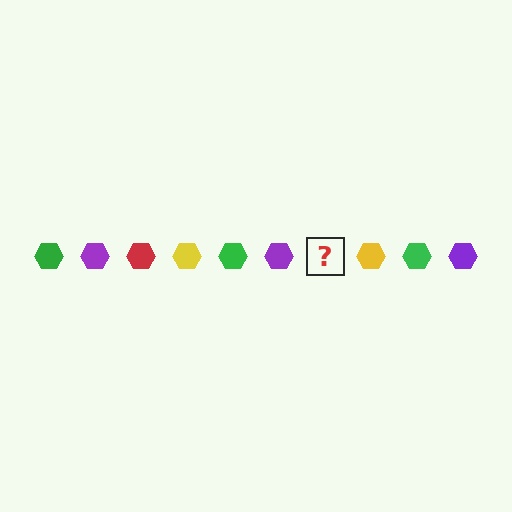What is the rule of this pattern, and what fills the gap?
The rule is that the pattern cycles through green, purple, red, yellow hexagons. The gap should be filled with a red hexagon.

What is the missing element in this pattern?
The missing element is a red hexagon.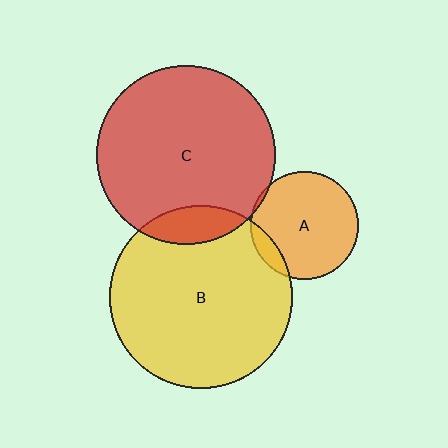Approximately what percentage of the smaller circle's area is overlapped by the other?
Approximately 10%.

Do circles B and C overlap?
Yes.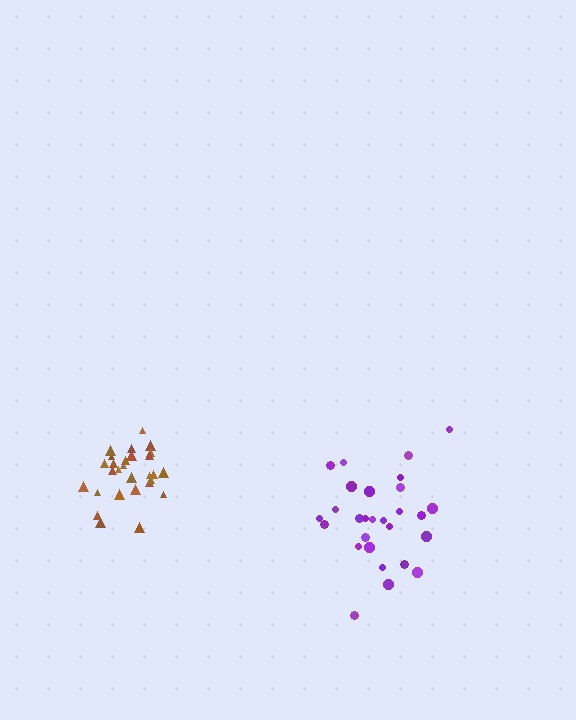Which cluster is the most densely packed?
Brown.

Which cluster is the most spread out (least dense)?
Purple.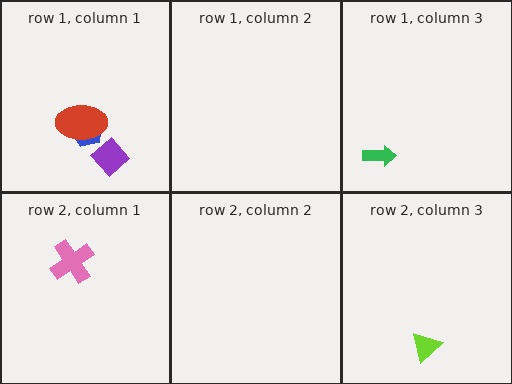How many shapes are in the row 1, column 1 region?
3.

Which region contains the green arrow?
The row 1, column 3 region.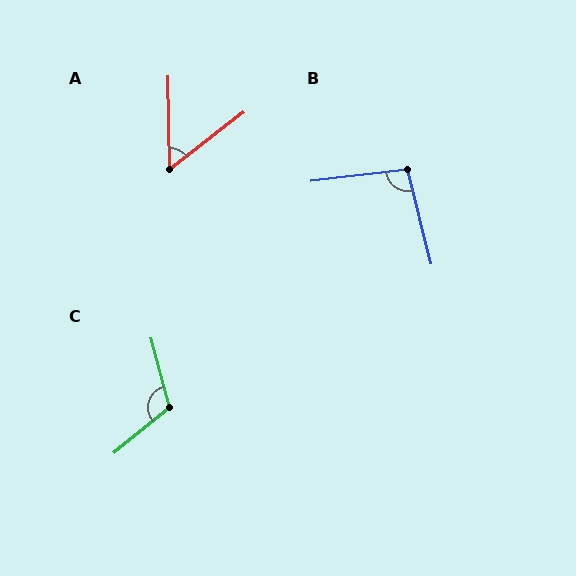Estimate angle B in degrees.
Approximately 97 degrees.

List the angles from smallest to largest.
A (53°), B (97°), C (114°).